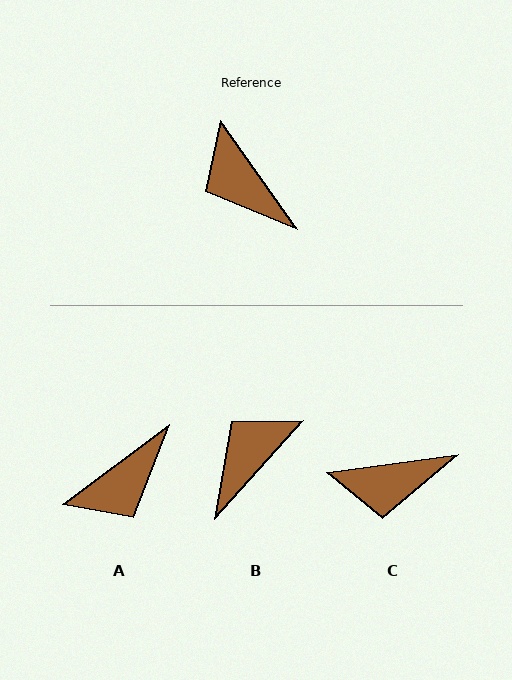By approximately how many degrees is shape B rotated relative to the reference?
Approximately 77 degrees clockwise.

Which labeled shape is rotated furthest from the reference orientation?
A, about 91 degrees away.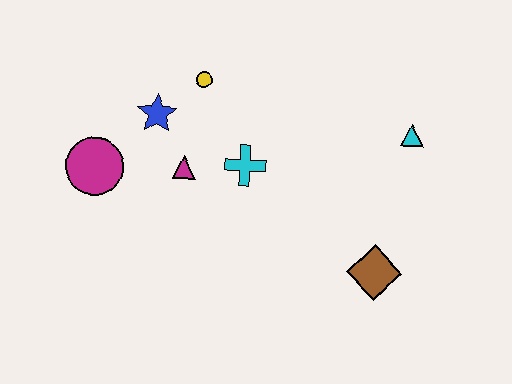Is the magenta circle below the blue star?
Yes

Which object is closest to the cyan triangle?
The brown diamond is closest to the cyan triangle.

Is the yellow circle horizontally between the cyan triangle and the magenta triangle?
Yes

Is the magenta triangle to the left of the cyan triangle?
Yes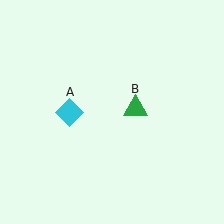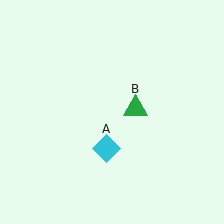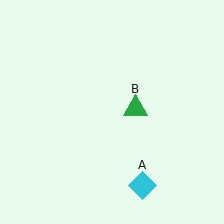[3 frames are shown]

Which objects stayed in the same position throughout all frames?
Green triangle (object B) remained stationary.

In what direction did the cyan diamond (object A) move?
The cyan diamond (object A) moved down and to the right.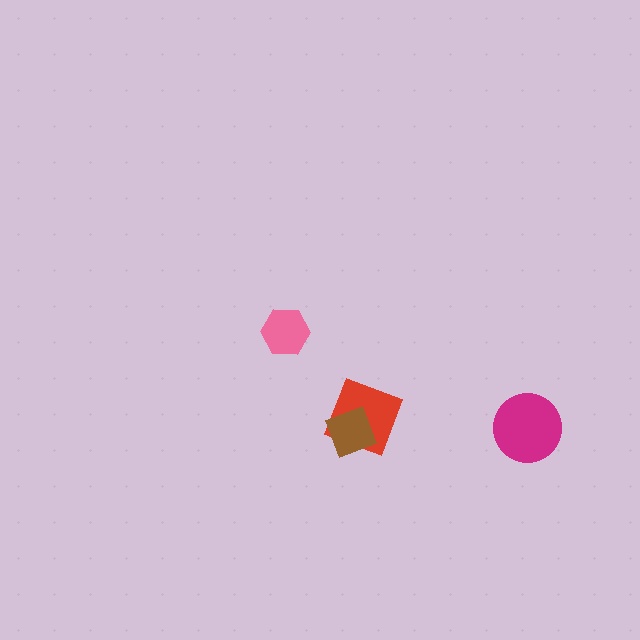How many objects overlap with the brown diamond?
1 object overlaps with the brown diamond.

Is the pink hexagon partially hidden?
No, no other shape covers it.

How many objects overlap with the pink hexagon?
0 objects overlap with the pink hexagon.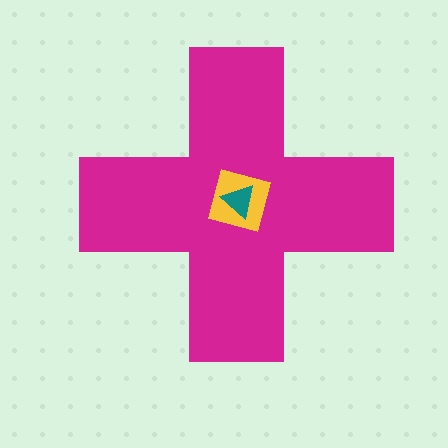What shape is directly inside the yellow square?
The teal triangle.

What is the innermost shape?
The teal triangle.